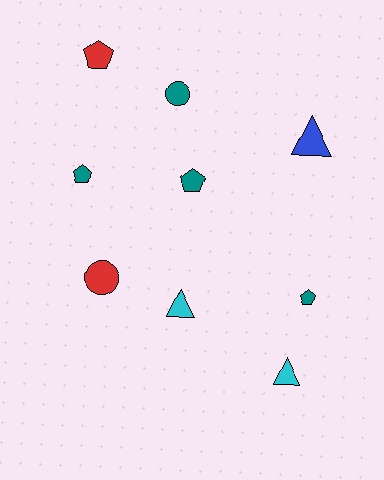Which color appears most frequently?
Teal, with 4 objects.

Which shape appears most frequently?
Pentagon, with 4 objects.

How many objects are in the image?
There are 9 objects.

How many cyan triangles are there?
There are 2 cyan triangles.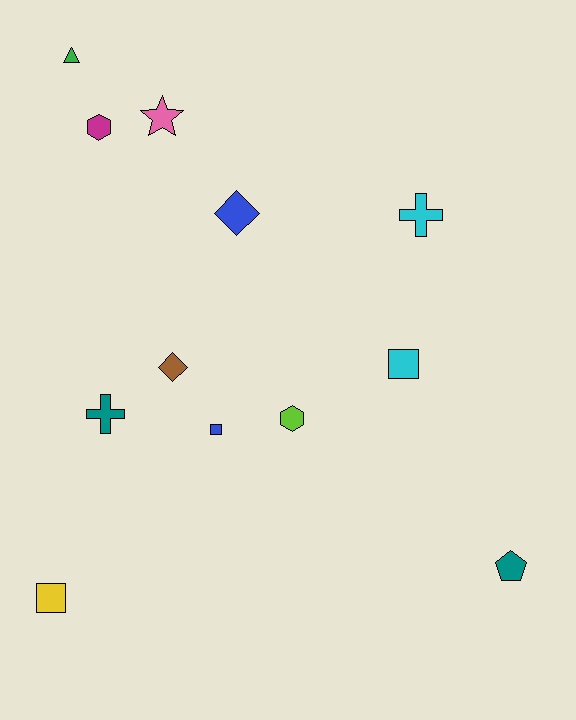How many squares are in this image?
There are 3 squares.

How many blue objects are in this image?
There are 2 blue objects.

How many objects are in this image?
There are 12 objects.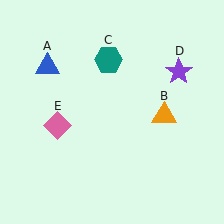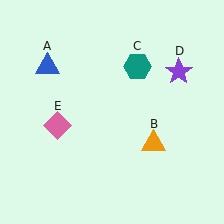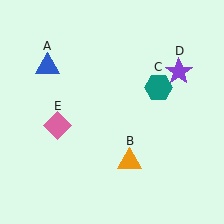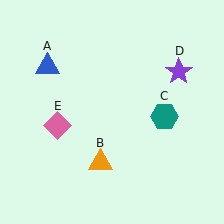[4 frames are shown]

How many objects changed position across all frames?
2 objects changed position: orange triangle (object B), teal hexagon (object C).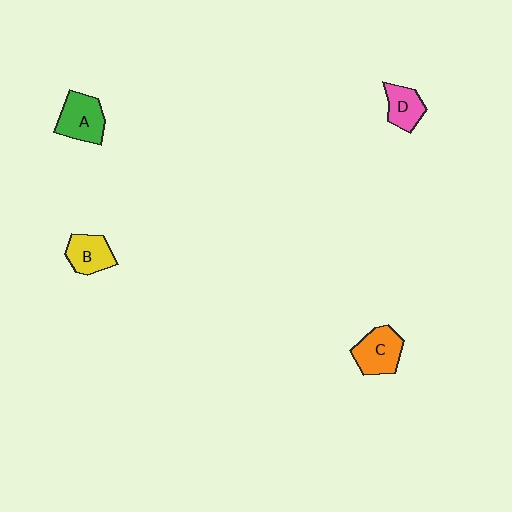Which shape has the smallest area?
Shape D (pink).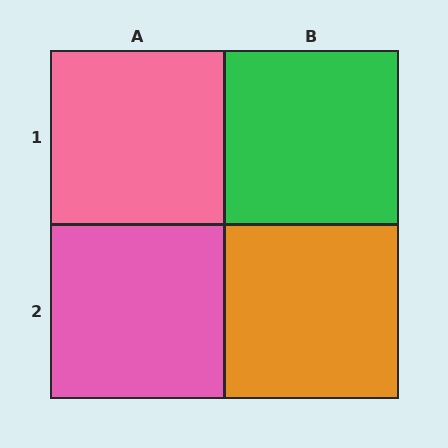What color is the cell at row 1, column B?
Green.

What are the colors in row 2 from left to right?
Pink, orange.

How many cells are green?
1 cell is green.